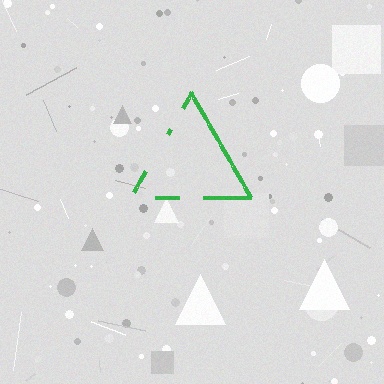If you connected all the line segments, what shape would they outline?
They would outline a triangle.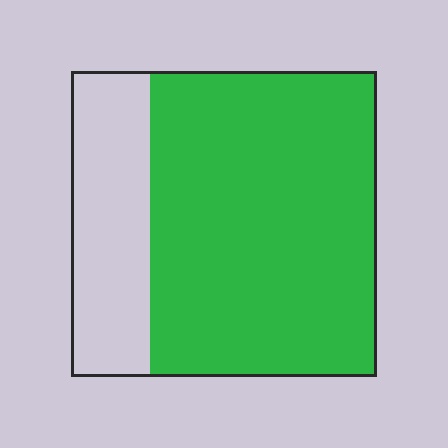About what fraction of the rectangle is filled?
About three quarters (3/4).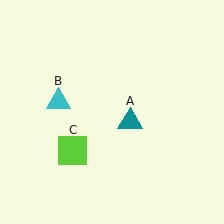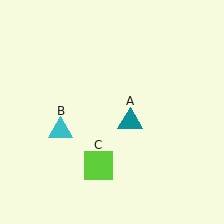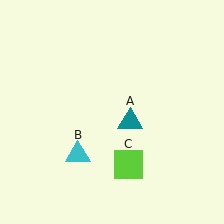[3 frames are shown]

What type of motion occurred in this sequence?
The cyan triangle (object B), lime square (object C) rotated counterclockwise around the center of the scene.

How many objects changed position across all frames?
2 objects changed position: cyan triangle (object B), lime square (object C).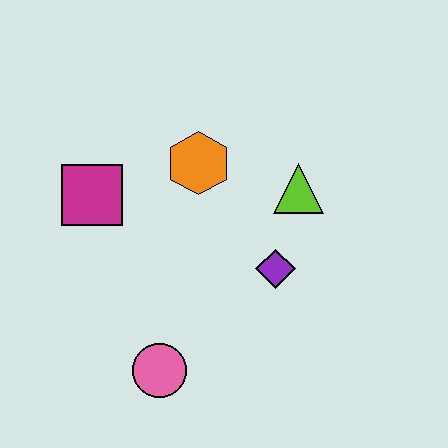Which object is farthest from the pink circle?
The lime triangle is farthest from the pink circle.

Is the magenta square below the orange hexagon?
Yes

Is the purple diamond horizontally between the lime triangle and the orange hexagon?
Yes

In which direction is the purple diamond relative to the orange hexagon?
The purple diamond is below the orange hexagon.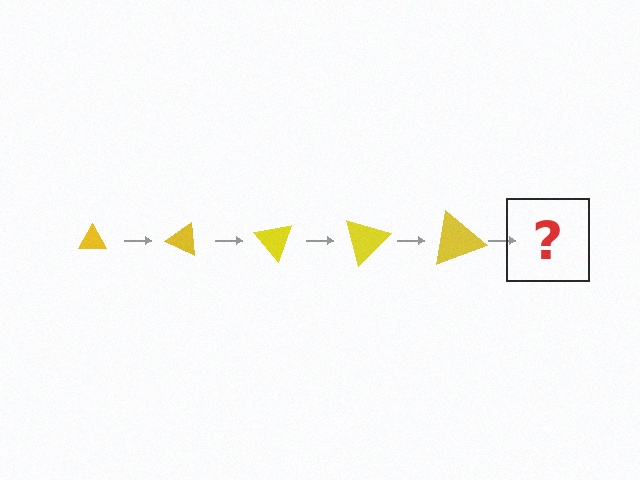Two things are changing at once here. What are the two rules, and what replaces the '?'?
The two rules are that the triangle grows larger each step and it rotates 25 degrees each step. The '?' should be a triangle, larger than the previous one and rotated 125 degrees from the start.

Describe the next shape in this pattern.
It should be a triangle, larger than the previous one and rotated 125 degrees from the start.